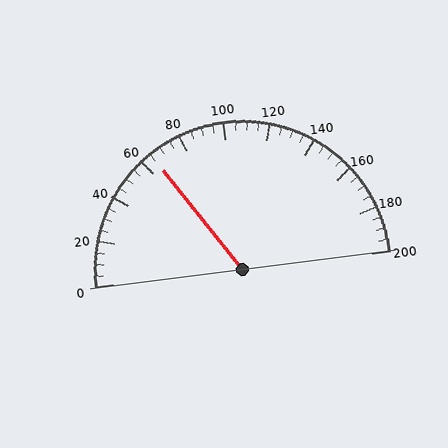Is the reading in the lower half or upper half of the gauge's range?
The reading is in the lower half of the range (0 to 200).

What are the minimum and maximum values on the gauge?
The gauge ranges from 0 to 200.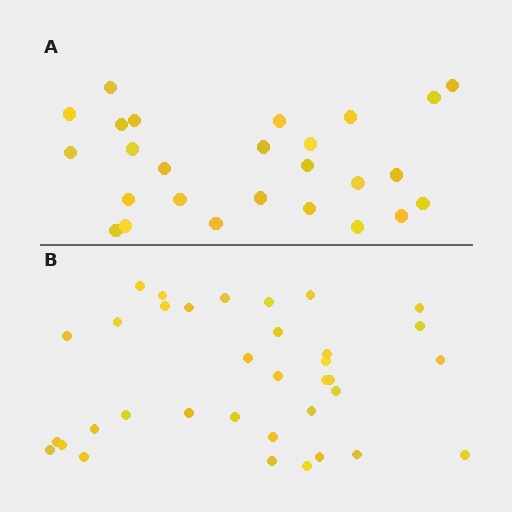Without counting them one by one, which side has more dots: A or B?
Region B (the bottom region) has more dots.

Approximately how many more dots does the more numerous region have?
Region B has roughly 8 or so more dots than region A.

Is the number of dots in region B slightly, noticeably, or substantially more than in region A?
Region B has noticeably more, but not dramatically so. The ratio is roughly 1.3 to 1.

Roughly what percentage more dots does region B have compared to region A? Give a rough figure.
About 35% more.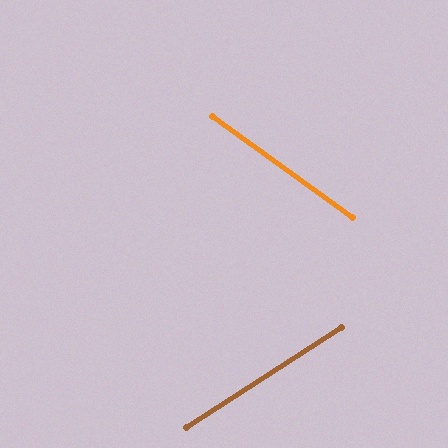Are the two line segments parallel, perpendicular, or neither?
Neither parallel nor perpendicular — they differ by about 69°.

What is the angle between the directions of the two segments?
Approximately 69 degrees.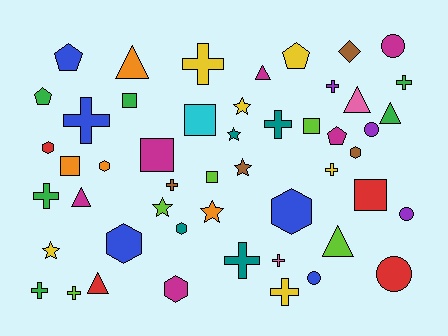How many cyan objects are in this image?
There is 1 cyan object.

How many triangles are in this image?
There are 7 triangles.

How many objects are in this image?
There are 50 objects.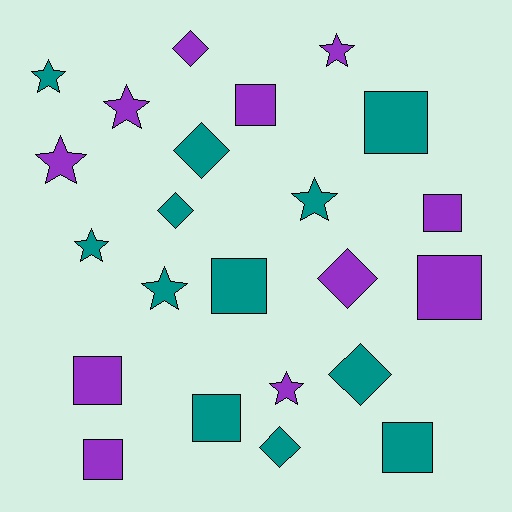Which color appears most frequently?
Teal, with 12 objects.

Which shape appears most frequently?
Square, with 9 objects.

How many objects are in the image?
There are 23 objects.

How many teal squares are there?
There are 4 teal squares.